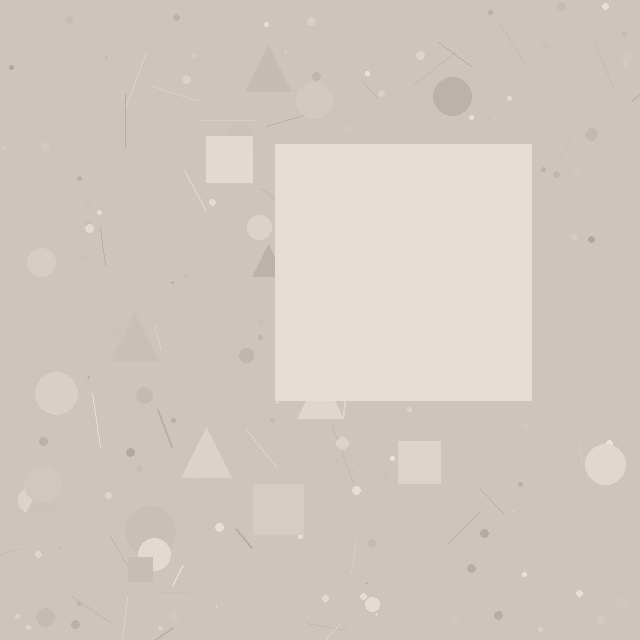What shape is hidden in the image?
A square is hidden in the image.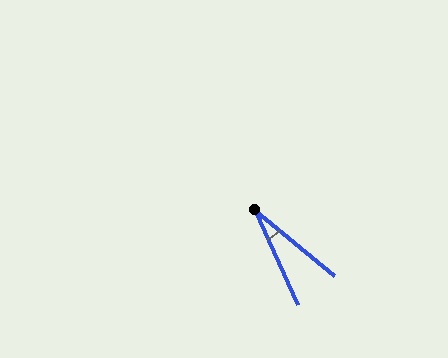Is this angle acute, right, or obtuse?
It is acute.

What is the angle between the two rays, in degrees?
Approximately 26 degrees.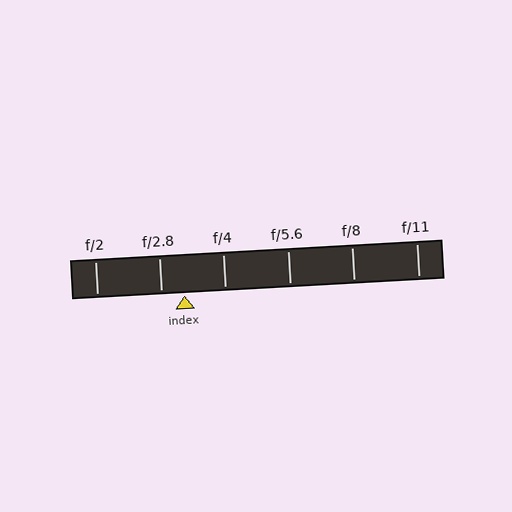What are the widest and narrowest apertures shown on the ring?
The widest aperture shown is f/2 and the narrowest is f/11.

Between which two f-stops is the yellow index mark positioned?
The index mark is between f/2.8 and f/4.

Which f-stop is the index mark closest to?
The index mark is closest to f/2.8.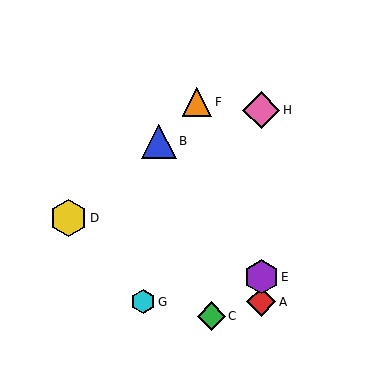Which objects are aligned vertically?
Objects A, E, H are aligned vertically.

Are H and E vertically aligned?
Yes, both are at x≈261.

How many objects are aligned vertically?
3 objects (A, E, H) are aligned vertically.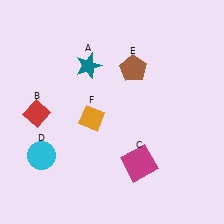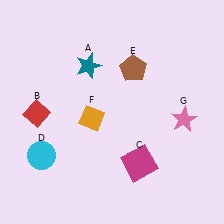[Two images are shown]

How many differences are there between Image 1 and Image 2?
There is 1 difference between the two images.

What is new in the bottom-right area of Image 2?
A pink star (G) was added in the bottom-right area of Image 2.